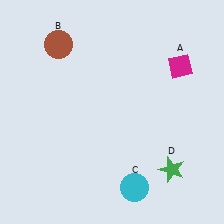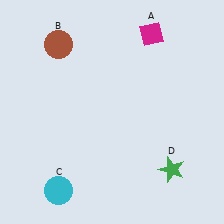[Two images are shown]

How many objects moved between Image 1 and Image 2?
2 objects moved between the two images.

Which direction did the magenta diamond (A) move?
The magenta diamond (A) moved up.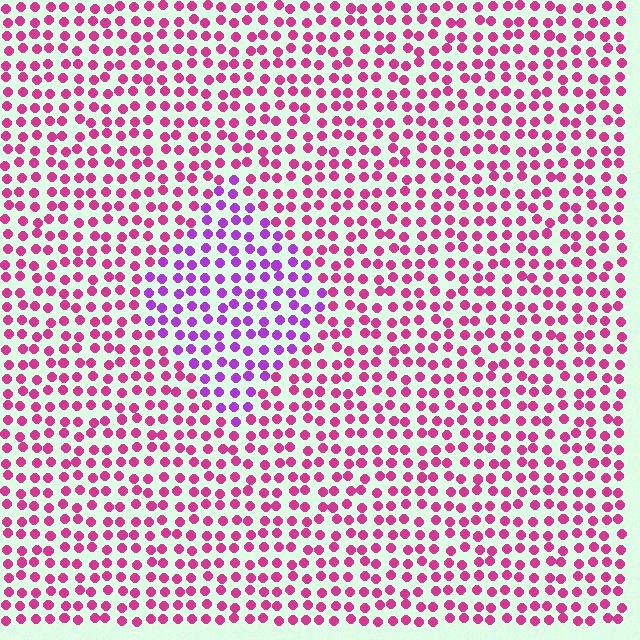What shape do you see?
I see a diamond.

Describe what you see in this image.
The image is filled with small magenta elements in a uniform arrangement. A diamond-shaped region is visible where the elements are tinted to a slightly different hue, forming a subtle color boundary.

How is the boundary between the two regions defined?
The boundary is defined purely by a slight shift in hue (about 40 degrees). Spacing, size, and orientation are identical on both sides.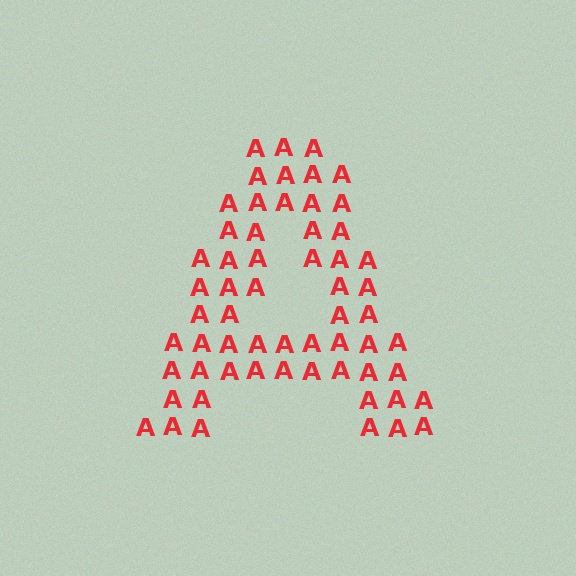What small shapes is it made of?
It is made of small letter A's.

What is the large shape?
The large shape is the letter A.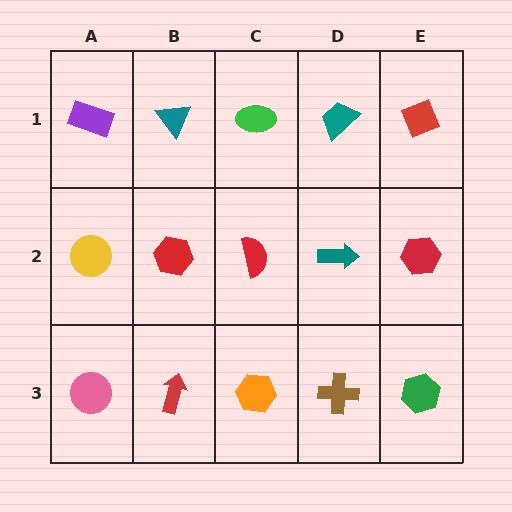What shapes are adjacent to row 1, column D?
A teal arrow (row 2, column D), a green ellipse (row 1, column C), a red diamond (row 1, column E).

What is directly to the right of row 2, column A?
A red hexagon.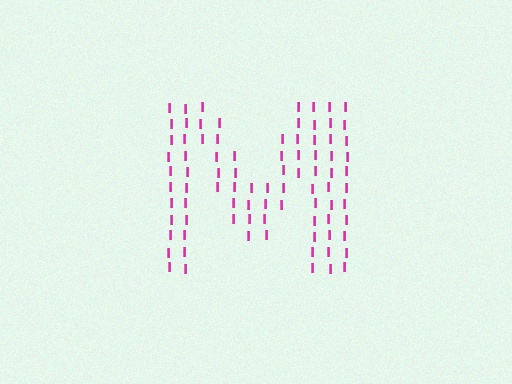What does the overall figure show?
The overall figure shows the letter M.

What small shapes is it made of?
It is made of small letter I's.